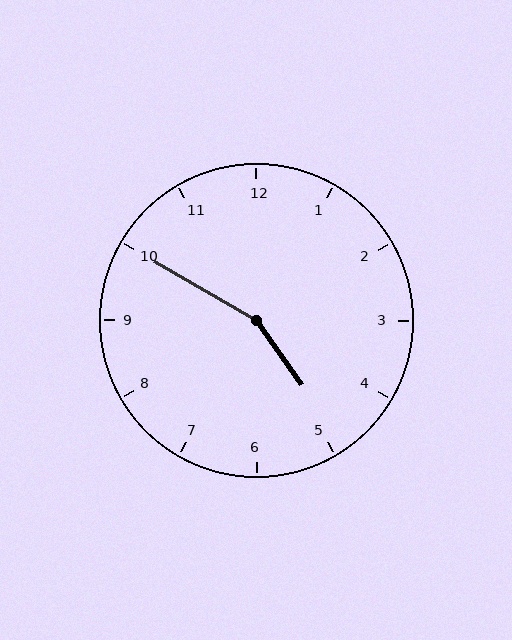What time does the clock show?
4:50.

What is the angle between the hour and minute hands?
Approximately 155 degrees.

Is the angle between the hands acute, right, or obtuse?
It is obtuse.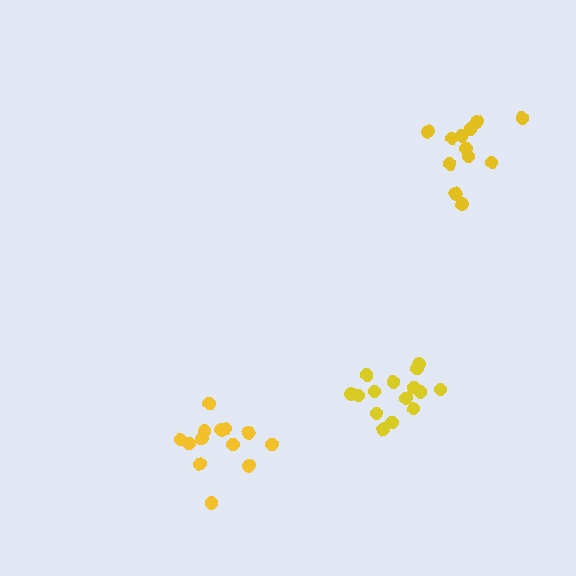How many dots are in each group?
Group 1: 13 dots, Group 2: 12 dots, Group 3: 15 dots (40 total).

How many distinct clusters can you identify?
There are 3 distinct clusters.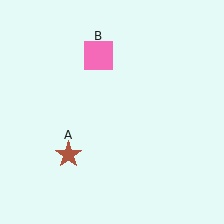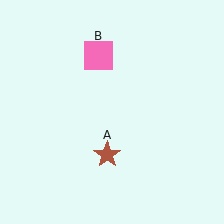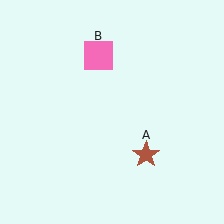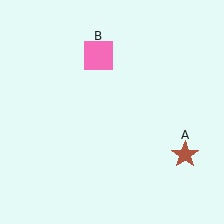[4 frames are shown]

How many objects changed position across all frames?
1 object changed position: brown star (object A).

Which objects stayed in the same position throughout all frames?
Pink square (object B) remained stationary.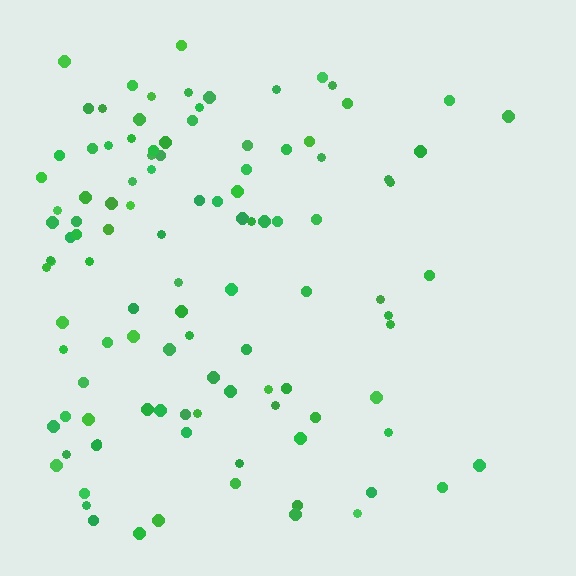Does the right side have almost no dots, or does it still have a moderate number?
Still a moderate number, just noticeably fewer than the left.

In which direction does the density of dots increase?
From right to left, with the left side densest.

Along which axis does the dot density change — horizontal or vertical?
Horizontal.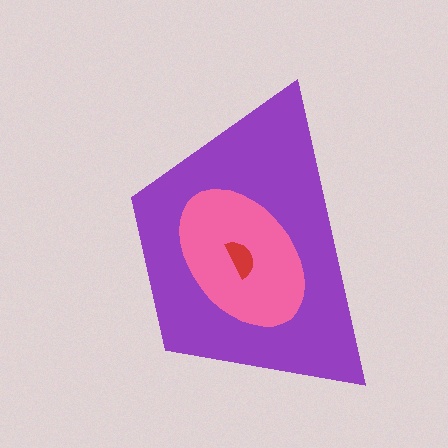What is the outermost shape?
The purple trapezoid.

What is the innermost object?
The red semicircle.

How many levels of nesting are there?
3.